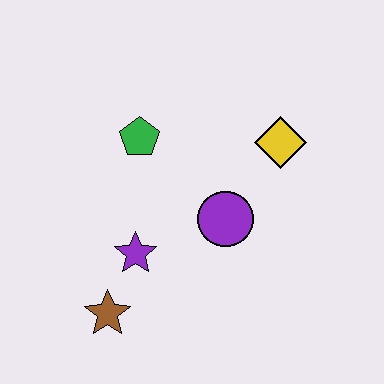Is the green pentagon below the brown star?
No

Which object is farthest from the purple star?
The yellow diamond is farthest from the purple star.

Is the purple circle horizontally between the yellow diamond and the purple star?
Yes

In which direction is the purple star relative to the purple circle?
The purple star is to the left of the purple circle.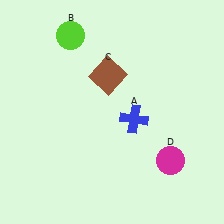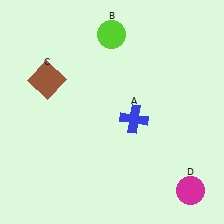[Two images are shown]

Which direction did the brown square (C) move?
The brown square (C) moved left.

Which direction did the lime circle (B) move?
The lime circle (B) moved right.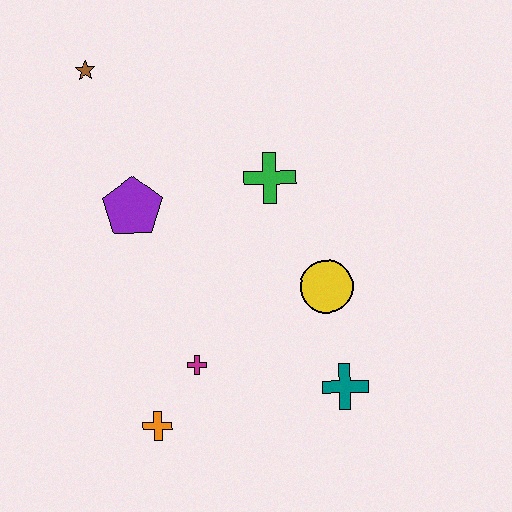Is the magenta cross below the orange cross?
No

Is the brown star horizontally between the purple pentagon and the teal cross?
No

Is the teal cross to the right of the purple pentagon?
Yes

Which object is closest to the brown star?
The purple pentagon is closest to the brown star.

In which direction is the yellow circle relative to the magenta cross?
The yellow circle is to the right of the magenta cross.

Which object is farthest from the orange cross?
The brown star is farthest from the orange cross.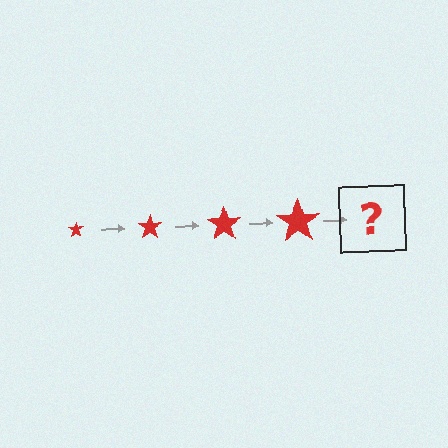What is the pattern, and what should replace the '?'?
The pattern is that the star gets progressively larger each step. The '?' should be a red star, larger than the previous one.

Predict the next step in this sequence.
The next step is a red star, larger than the previous one.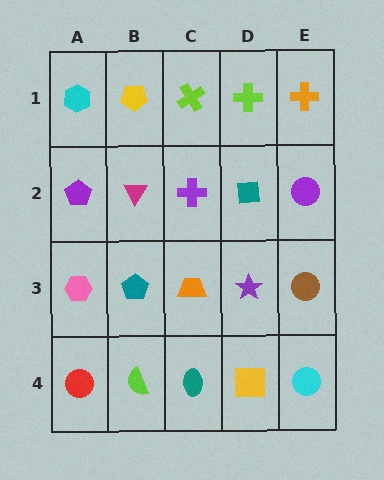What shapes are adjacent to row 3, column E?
A purple circle (row 2, column E), a cyan circle (row 4, column E), a purple star (row 3, column D).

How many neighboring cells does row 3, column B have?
4.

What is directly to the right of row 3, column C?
A purple star.